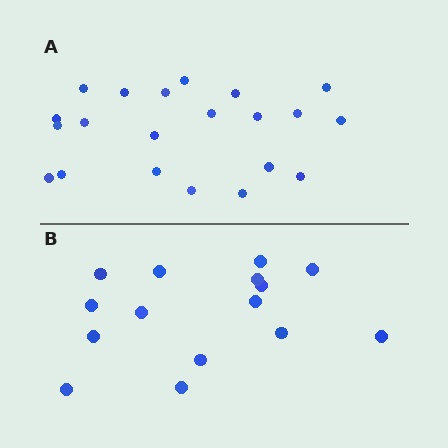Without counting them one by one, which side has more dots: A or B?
Region A (the top region) has more dots.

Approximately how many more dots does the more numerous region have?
Region A has about 6 more dots than region B.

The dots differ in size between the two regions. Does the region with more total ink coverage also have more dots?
No. Region B has more total ink coverage because its dots are larger, but region A actually contains more individual dots. Total area can be misleading — the number of items is what matters here.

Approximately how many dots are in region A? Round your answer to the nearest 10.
About 20 dots. (The exact count is 21, which rounds to 20.)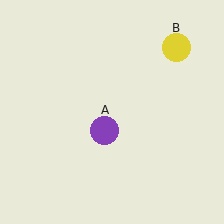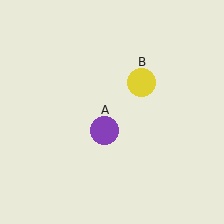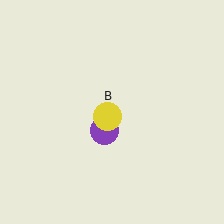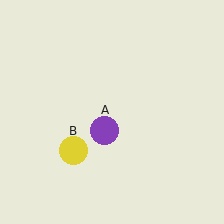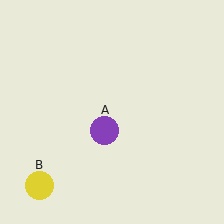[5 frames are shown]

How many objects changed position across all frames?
1 object changed position: yellow circle (object B).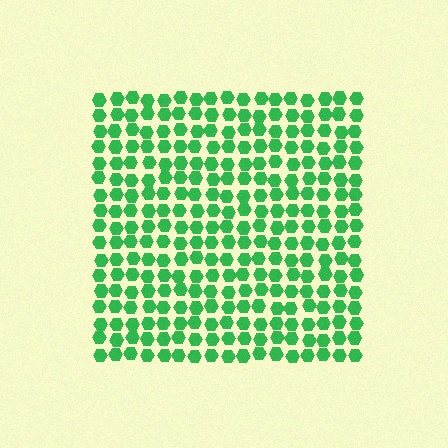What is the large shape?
The large shape is a square.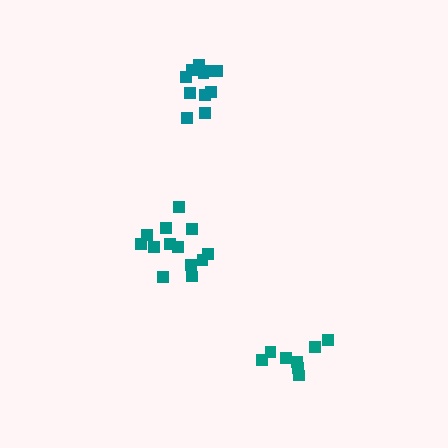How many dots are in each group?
Group 1: 8 dots, Group 2: 12 dots, Group 3: 13 dots (33 total).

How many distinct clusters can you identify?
There are 3 distinct clusters.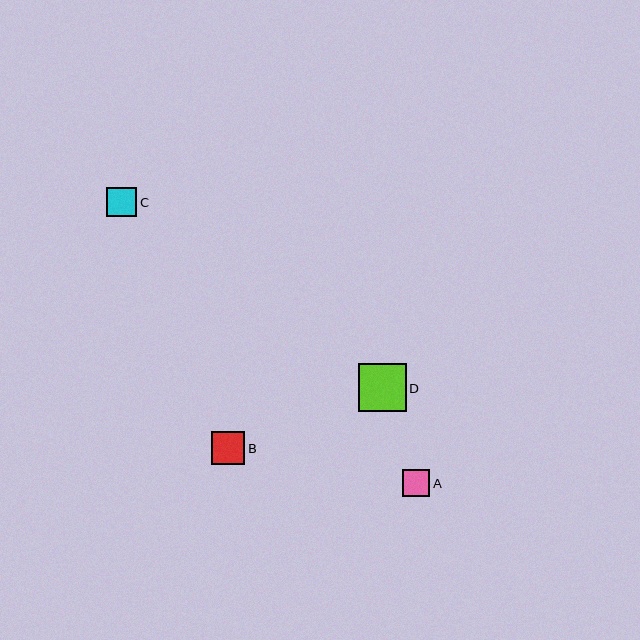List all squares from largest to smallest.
From largest to smallest: D, B, C, A.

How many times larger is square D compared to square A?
Square D is approximately 1.8 times the size of square A.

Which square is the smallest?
Square A is the smallest with a size of approximately 27 pixels.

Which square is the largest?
Square D is the largest with a size of approximately 47 pixels.